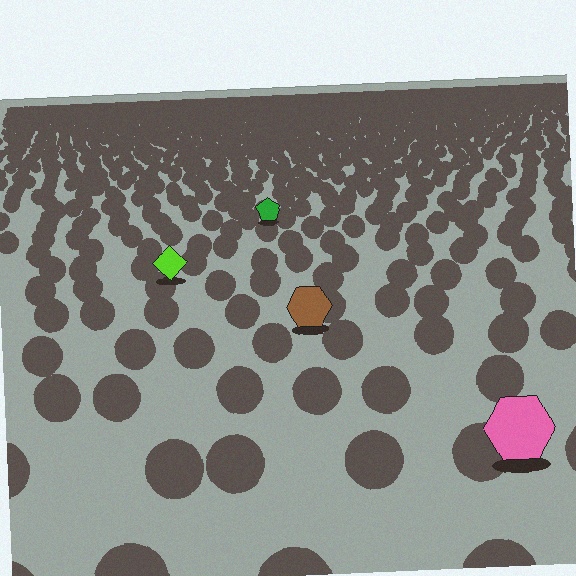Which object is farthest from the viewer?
The green pentagon is farthest from the viewer. It appears smaller and the ground texture around it is denser.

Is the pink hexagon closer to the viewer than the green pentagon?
Yes. The pink hexagon is closer — you can tell from the texture gradient: the ground texture is coarser near it.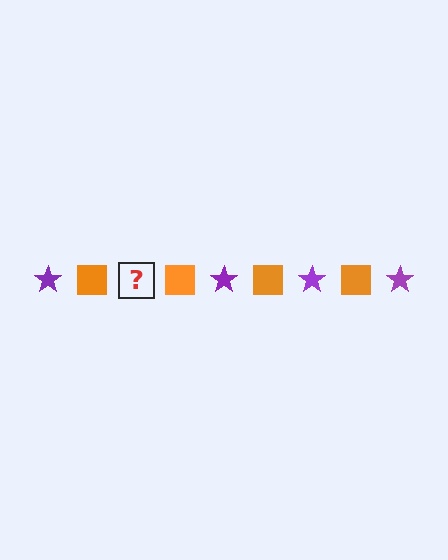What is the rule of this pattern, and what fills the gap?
The rule is that the pattern alternates between purple star and orange square. The gap should be filled with a purple star.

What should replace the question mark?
The question mark should be replaced with a purple star.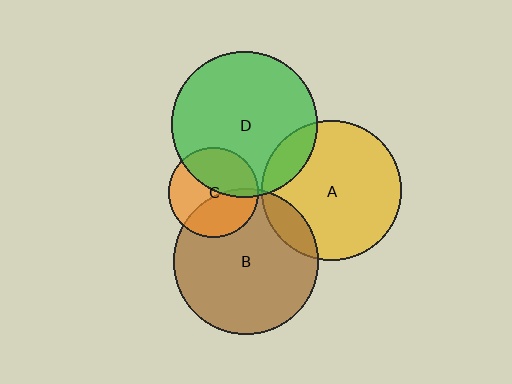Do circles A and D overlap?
Yes.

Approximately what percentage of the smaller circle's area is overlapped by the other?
Approximately 15%.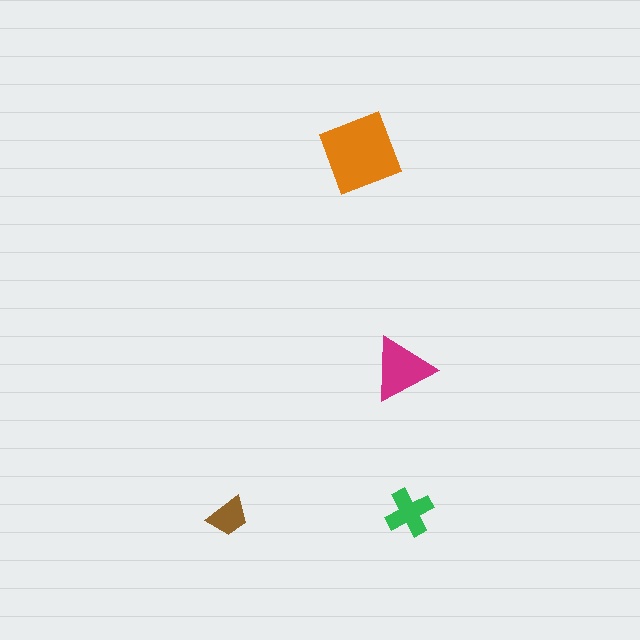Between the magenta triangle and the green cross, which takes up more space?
The magenta triangle.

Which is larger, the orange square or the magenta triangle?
The orange square.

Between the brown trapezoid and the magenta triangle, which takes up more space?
The magenta triangle.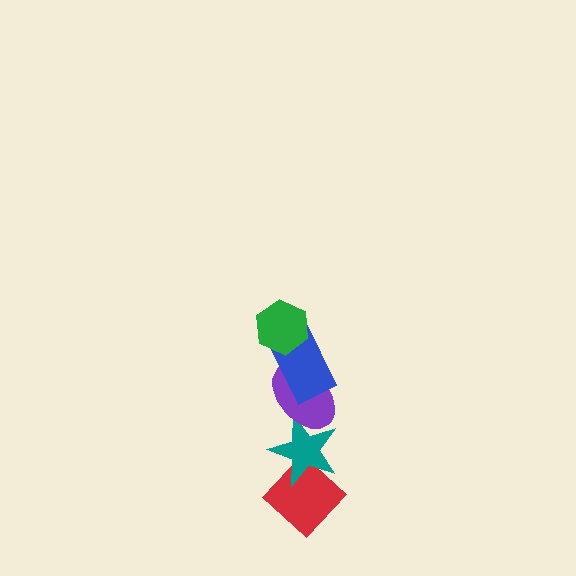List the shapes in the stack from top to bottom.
From top to bottom: the green hexagon, the blue rectangle, the purple ellipse, the teal star, the red diamond.